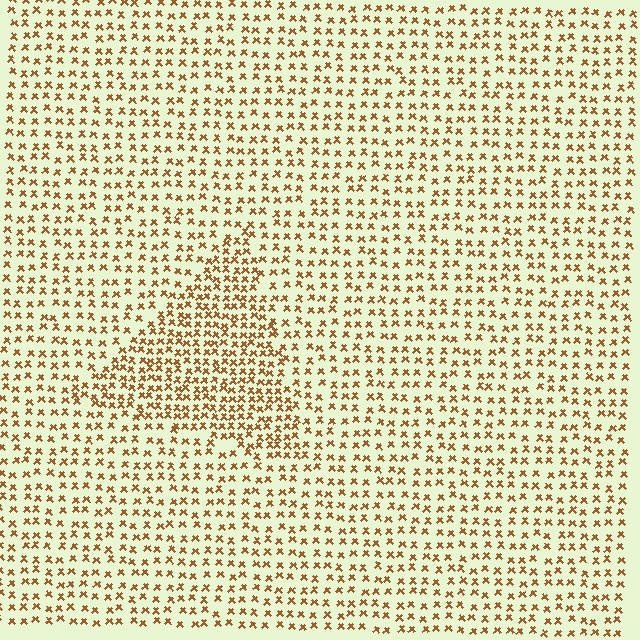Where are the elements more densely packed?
The elements are more densely packed inside the triangle boundary.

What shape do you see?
I see a triangle.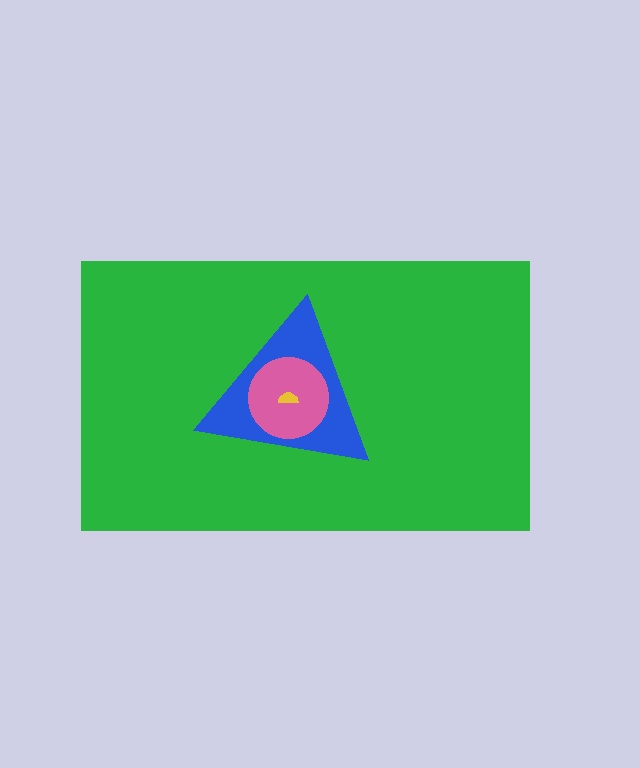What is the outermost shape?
The green rectangle.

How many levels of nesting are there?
4.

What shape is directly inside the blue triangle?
The pink circle.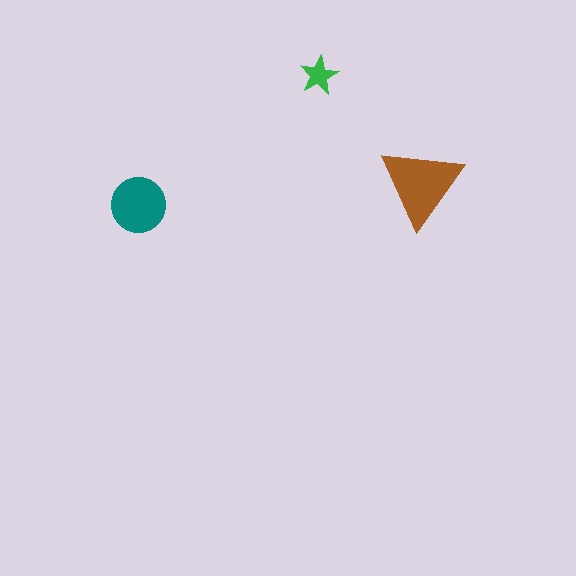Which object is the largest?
The brown triangle.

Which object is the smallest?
The green star.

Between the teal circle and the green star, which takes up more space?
The teal circle.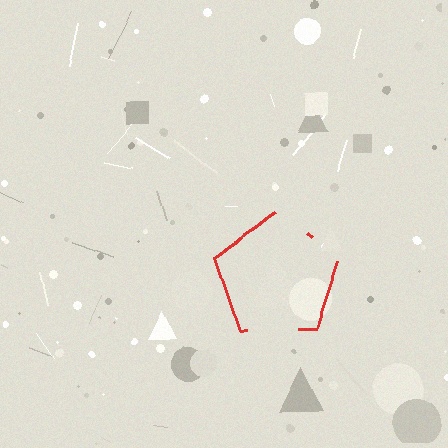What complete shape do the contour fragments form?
The contour fragments form a pentagon.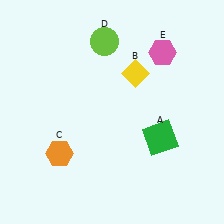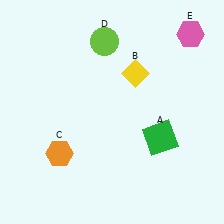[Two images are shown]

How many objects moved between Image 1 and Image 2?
1 object moved between the two images.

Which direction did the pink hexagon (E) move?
The pink hexagon (E) moved right.